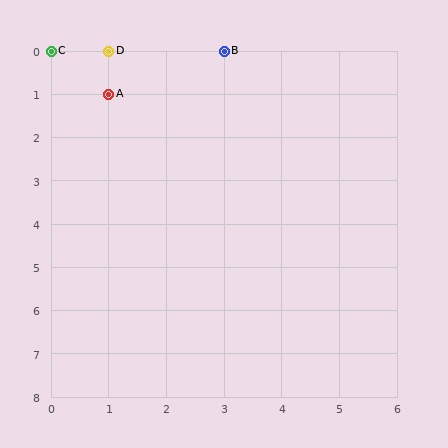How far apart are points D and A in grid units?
Points D and A are 1 row apart.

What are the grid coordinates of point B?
Point B is at grid coordinates (3, 0).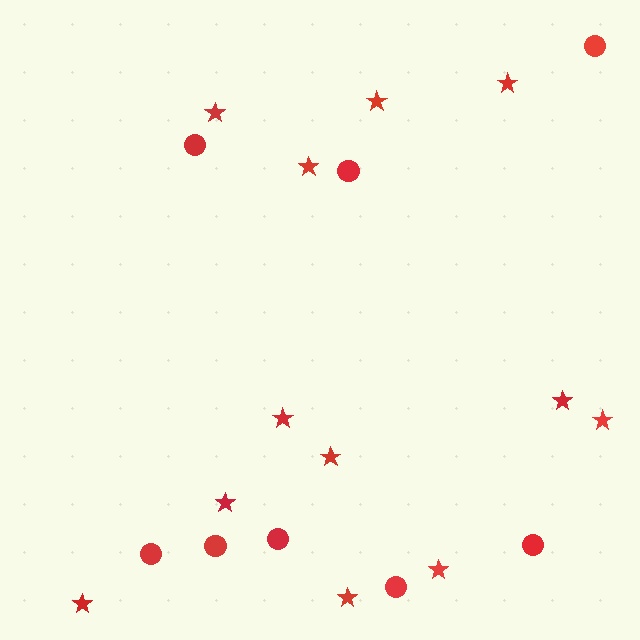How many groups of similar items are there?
There are 2 groups: one group of circles (8) and one group of stars (12).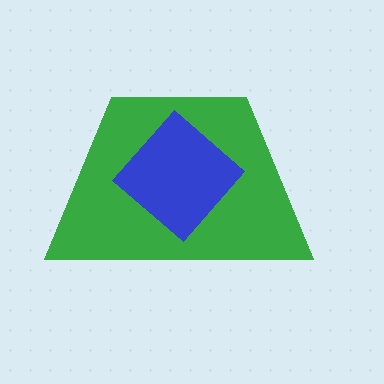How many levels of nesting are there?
2.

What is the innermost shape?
The blue diamond.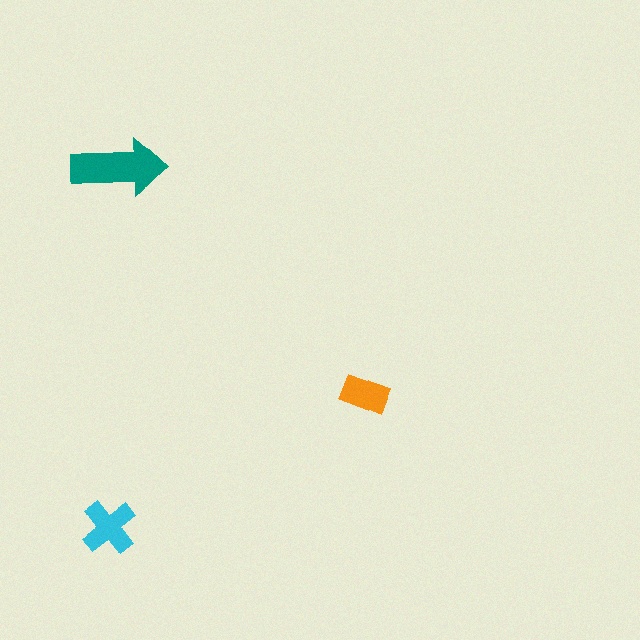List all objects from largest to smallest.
The teal arrow, the cyan cross, the orange rectangle.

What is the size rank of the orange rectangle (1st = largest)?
3rd.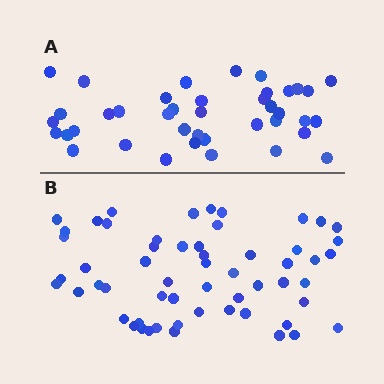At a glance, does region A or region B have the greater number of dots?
Region B (the bottom region) has more dots.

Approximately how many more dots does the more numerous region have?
Region B has approximately 15 more dots than region A.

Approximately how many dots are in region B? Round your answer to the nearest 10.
About 60 dots. (The exact count is 57, which rounds to 60.)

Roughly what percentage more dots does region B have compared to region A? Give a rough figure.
About 40% more.